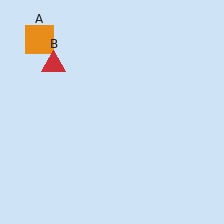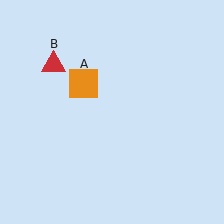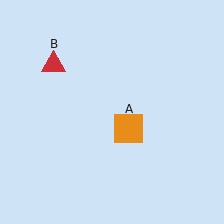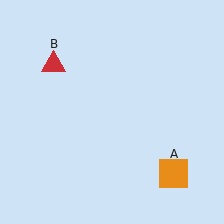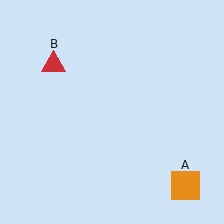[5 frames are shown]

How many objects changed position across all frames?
1 object changed position: orange square (object A).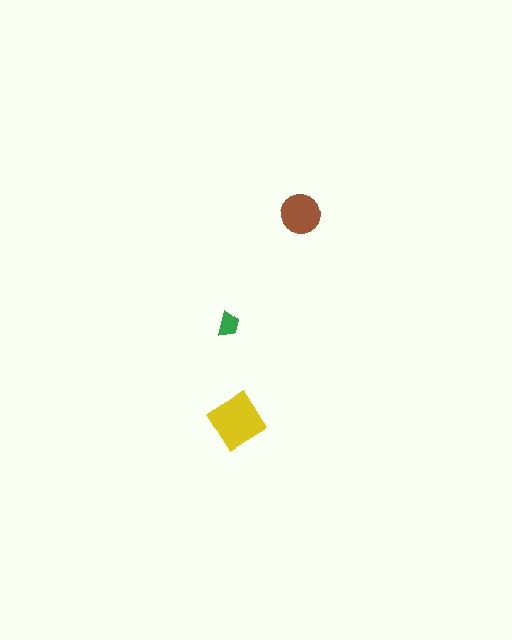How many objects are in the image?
There are 3 objects in the image.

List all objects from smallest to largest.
The green trapezoid, the brown circle, the yellow diamond.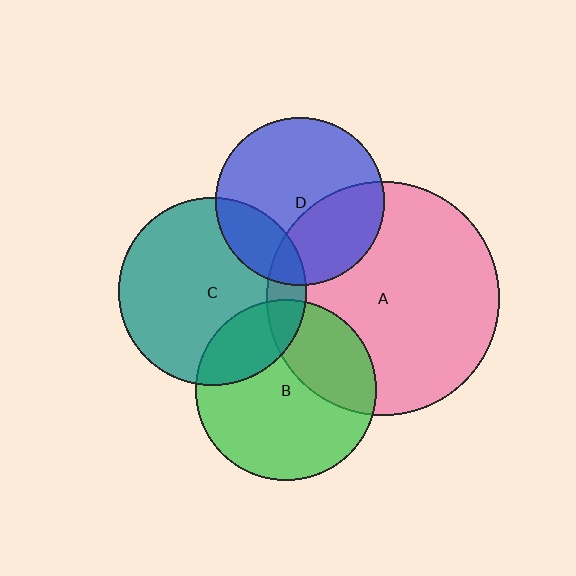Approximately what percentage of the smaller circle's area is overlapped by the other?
Approximately 30%.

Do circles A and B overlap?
Yes.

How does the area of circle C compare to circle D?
Approximately 1.3 times.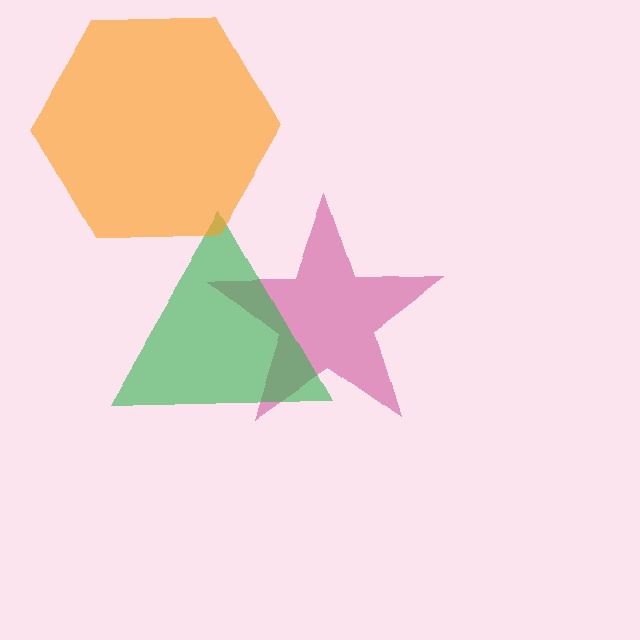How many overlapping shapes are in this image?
There are 3 overlapping shapes in the image.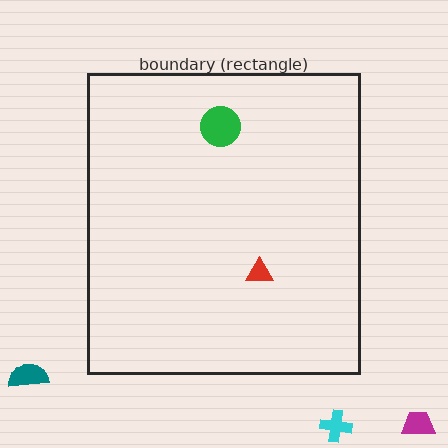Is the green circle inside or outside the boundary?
Inside.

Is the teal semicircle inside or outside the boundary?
Outside.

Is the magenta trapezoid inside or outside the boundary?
Outside.